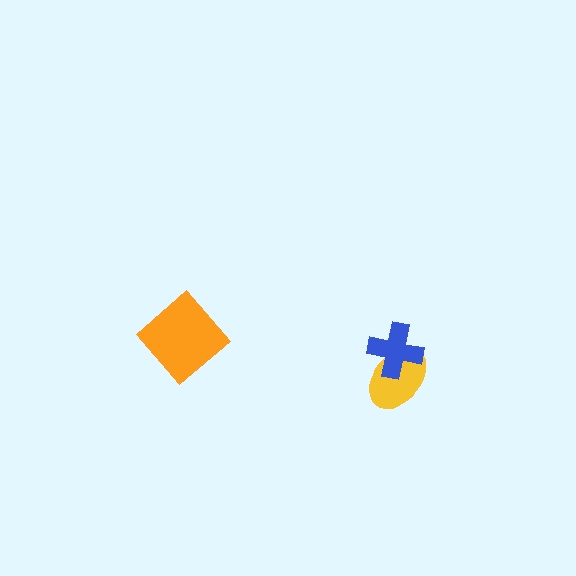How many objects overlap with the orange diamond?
0 objects overlap with the orange diamond.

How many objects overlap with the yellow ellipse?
1 object overlaps with the yellow ellipse.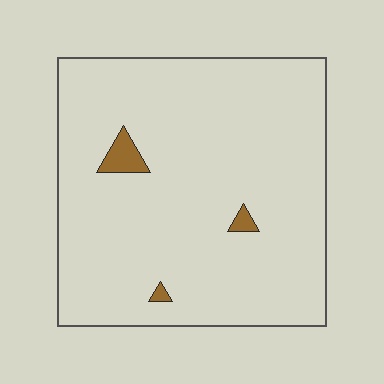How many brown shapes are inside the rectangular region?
3.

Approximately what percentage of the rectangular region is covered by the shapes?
Approximately 5%.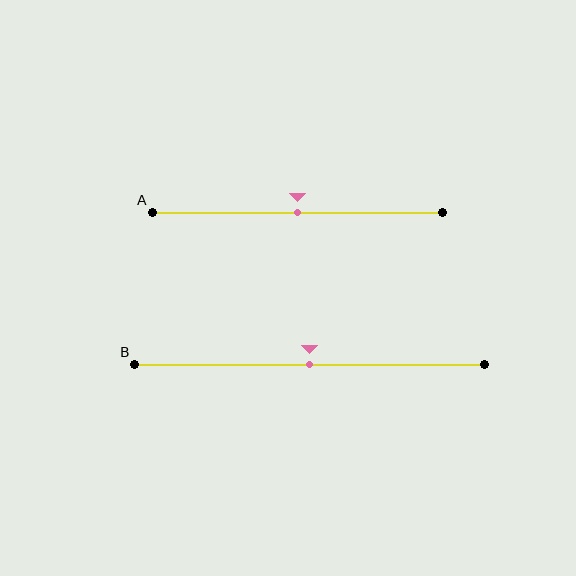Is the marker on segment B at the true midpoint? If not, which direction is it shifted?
Yes, the marker on segment B is at the true midpoint.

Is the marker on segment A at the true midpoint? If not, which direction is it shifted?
Yes, the marker on segment A is at the true midpoint.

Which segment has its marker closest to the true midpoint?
Segment A has its marker closest to the true midpoint.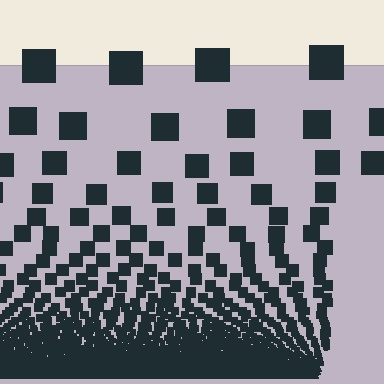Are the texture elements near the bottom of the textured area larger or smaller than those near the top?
Smaller. The gradient is inverted — elements near the bottom are smaller and denser.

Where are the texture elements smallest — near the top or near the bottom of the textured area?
Near the bottom.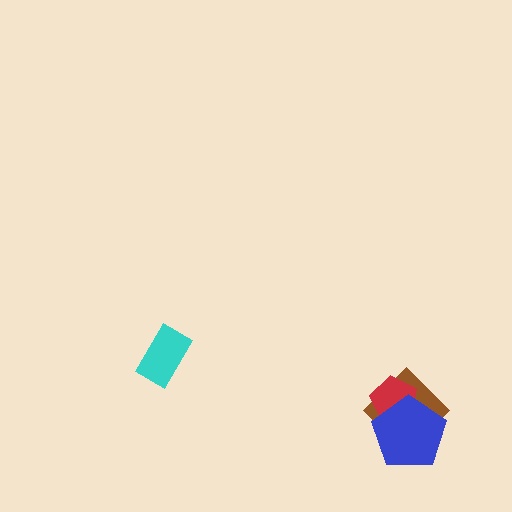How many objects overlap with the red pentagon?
2 objects overlap with the red pentagon.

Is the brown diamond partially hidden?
Yes, it is partially covered by another shape.